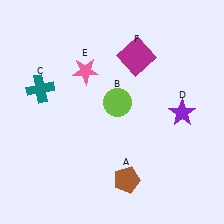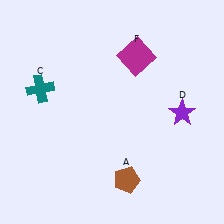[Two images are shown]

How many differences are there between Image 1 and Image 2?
There are 2 differences between the two images.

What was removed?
The pink star (E), the lime circle (B) were removed in Image 2.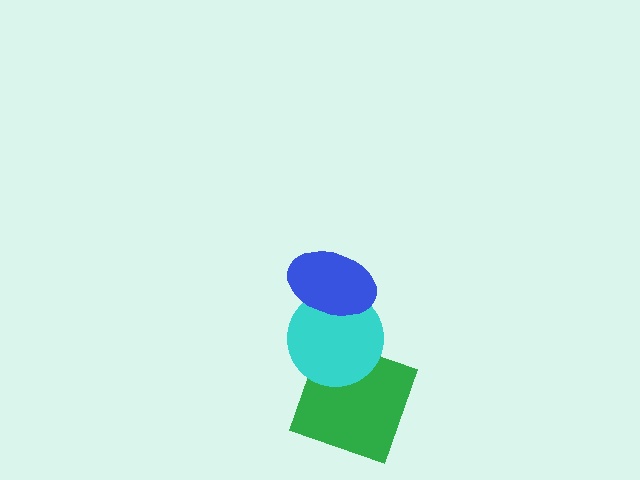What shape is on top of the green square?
The cyan circle is on top of the green square.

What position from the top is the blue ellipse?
The blue ellipse is 1st from the top.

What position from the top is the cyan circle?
The cyan circle is 2nd from the top.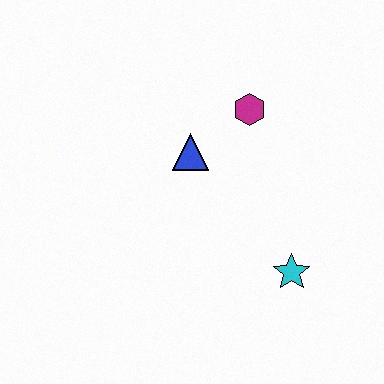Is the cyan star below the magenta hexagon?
Yes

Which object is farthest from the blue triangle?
The cyan star is farthest from the blue triangle.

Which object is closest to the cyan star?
The blue triangle is closest to the cyan star.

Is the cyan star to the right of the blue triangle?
Yes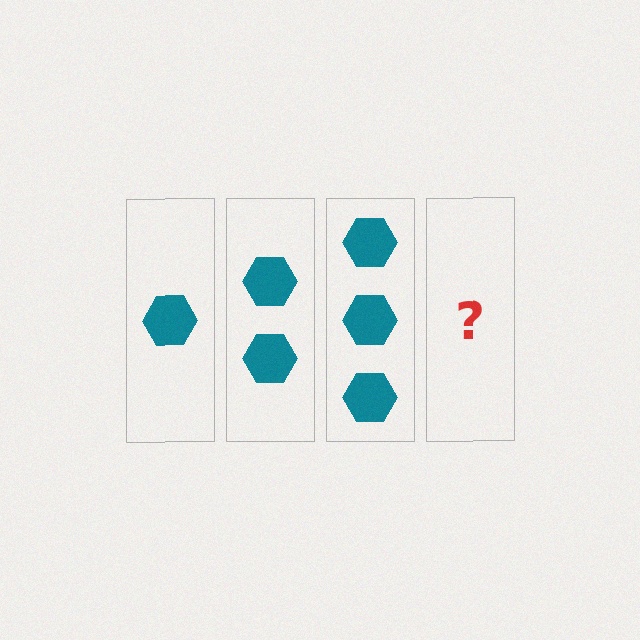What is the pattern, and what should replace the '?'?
The pattern is that each step adds one more hexagon. The '?' should be 4 hexagons.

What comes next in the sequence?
The next element should be 4 hexagons.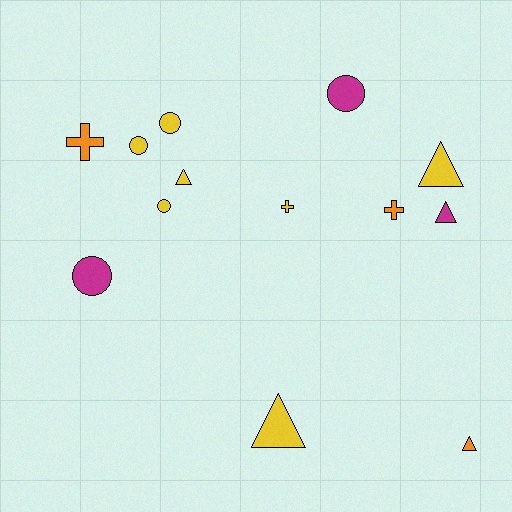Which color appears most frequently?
Yellow, with 7 objects.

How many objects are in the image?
There are 13 objects.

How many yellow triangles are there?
There are 3 yellow triangles.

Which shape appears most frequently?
Triangle, with 5 objects.